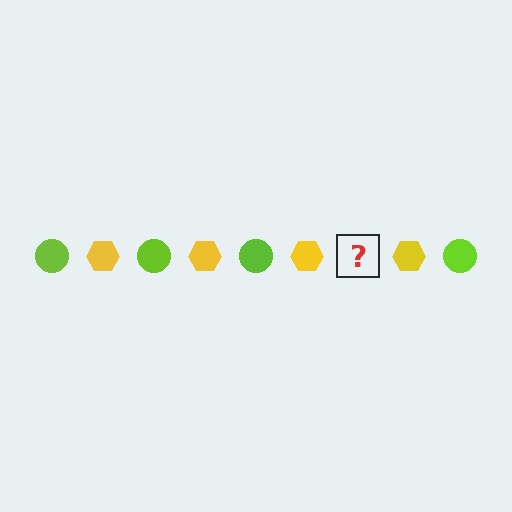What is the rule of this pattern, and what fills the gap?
The rule is that the pattern alternates between lime circle and yellow hexagon. The gap should be filled with a lime circle.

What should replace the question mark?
The question mark should be replaced with a lime circle.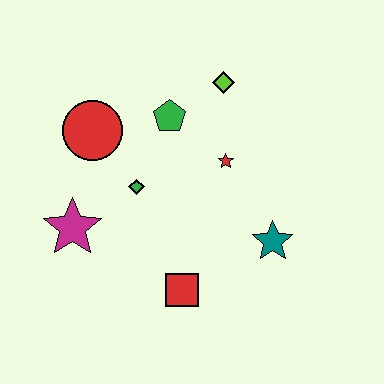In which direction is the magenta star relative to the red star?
The magenta star is to the left of the red star.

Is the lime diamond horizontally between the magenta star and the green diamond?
No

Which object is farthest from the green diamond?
The teal star is farthest from the green diamond.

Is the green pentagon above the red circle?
Yes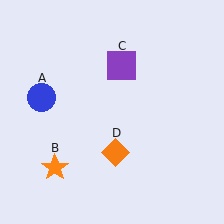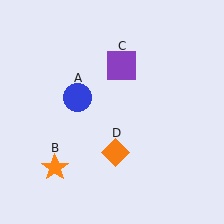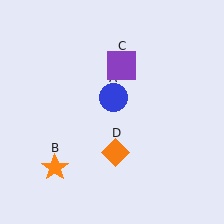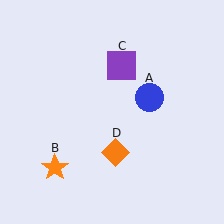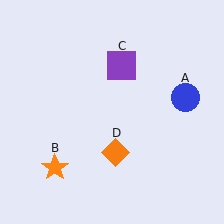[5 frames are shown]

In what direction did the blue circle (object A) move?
The blue circle (object A) moved right.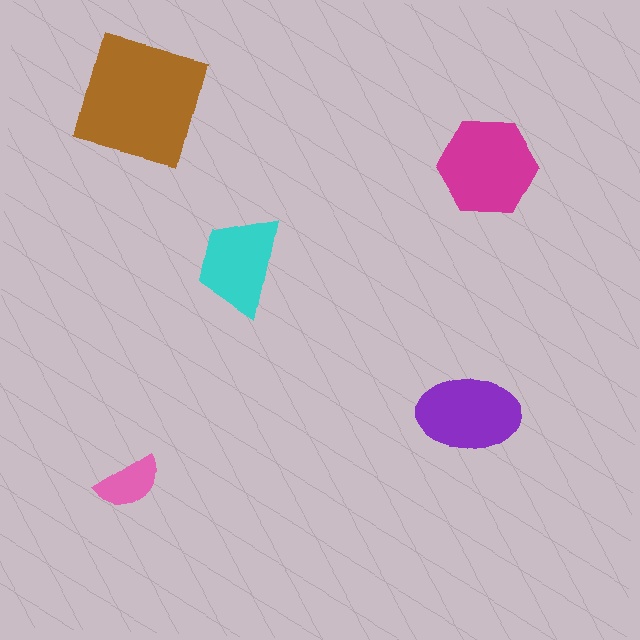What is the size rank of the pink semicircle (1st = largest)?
5th.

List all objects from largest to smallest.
The brown square, the magenta hexagon, the purple ellipse, the cyan trapezoid, the pink semicircle.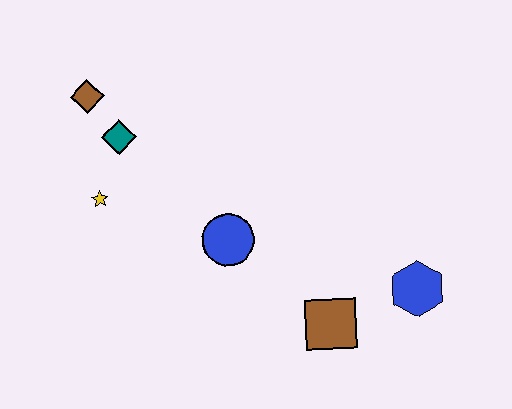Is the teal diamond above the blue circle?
Yes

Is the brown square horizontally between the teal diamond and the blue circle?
No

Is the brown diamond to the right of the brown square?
No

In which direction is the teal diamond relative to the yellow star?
The teal diamond is above the yellow star.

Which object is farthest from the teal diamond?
The blue hexagon is farthest from the teal diamond.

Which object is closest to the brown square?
The blue hexagon is closest to the brown square.